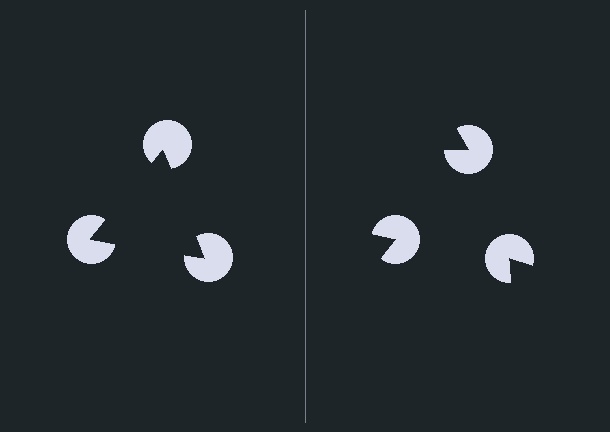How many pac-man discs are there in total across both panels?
6 — 3 on each side.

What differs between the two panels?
The pac-man discs are positioned identically on both sides; only the wedge orientations differ. On the left they align to a triangle; on the right they are misaligned.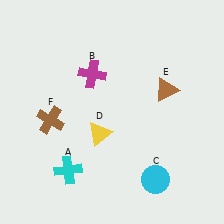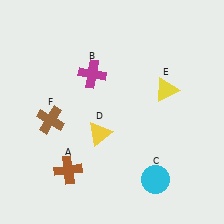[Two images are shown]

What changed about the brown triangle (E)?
In Image 1, E is brown. In Image 2, it changed to yellow.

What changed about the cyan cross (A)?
In Image 1, A is cyan. In Image 2, it changed to brown.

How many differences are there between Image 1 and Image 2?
There are 2 differences between the two images.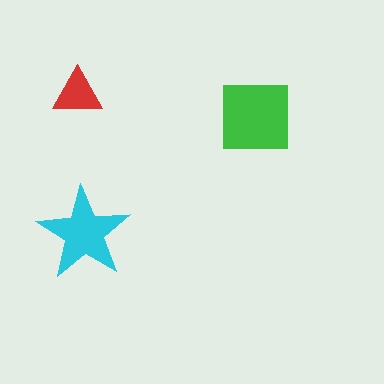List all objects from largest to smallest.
The green square, the cyan star, the red triangle.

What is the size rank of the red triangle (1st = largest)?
3rd.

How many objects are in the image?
There are 3 objects in the image.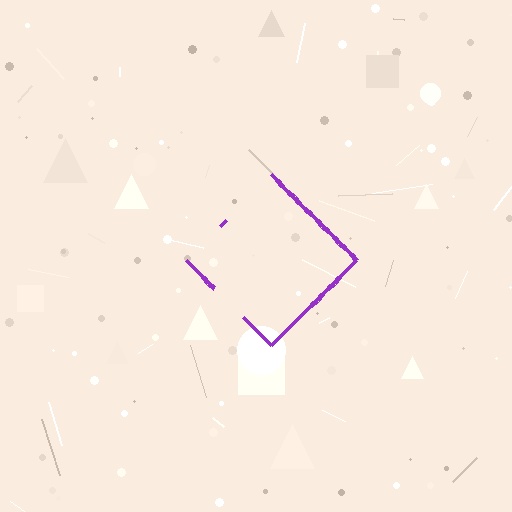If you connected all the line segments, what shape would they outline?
They would outline a diamond.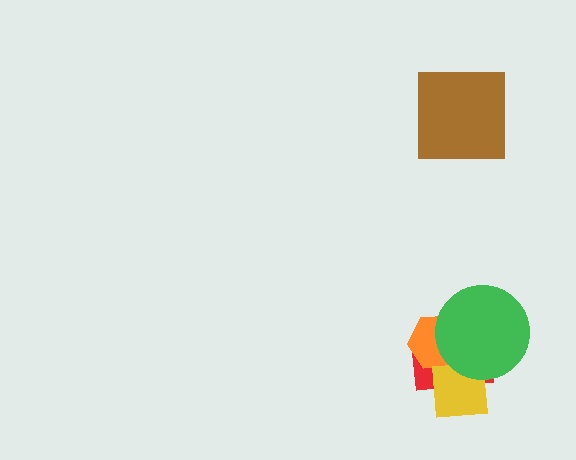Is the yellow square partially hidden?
Yes, it is partially covered by another shape.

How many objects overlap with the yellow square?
2 objects overlap with the yellow square.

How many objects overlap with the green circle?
3 objects overlap with the green circle.